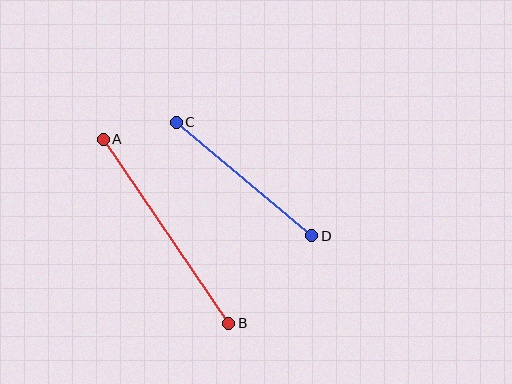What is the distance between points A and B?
The distance is approximately 223 pixels.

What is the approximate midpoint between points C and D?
The midpoint is at approximately (244, 179) pixels.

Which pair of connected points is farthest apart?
Points A and B are farthest apart.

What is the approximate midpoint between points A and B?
The midpoint is at approximately (166, 231) pixels.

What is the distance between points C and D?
The distance is approximately 177 pixels.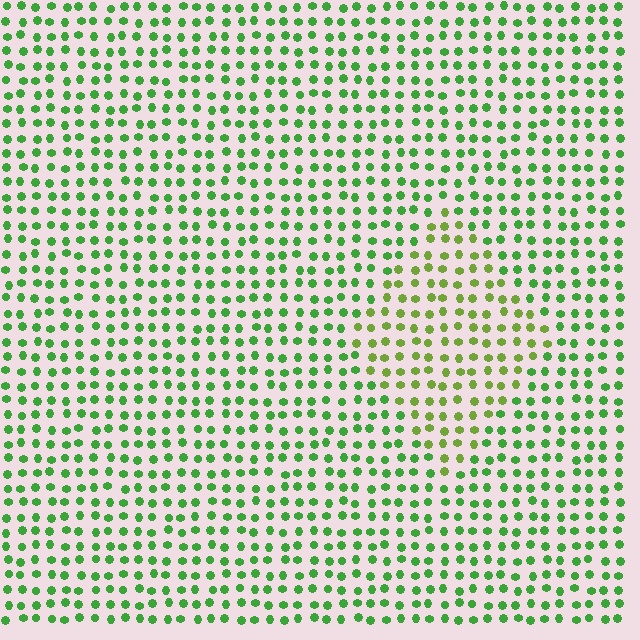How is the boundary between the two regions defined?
The boundary is defined purely by a slight shift in hue (about 29 degrees). Spacing, size, and orientation are identical on both sides.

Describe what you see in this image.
The image is filled with small green elements in a uniform arrangement. A diamond-shaped region is visible where the elements are tinted to a slightly different hue, forming a subtle color boundary.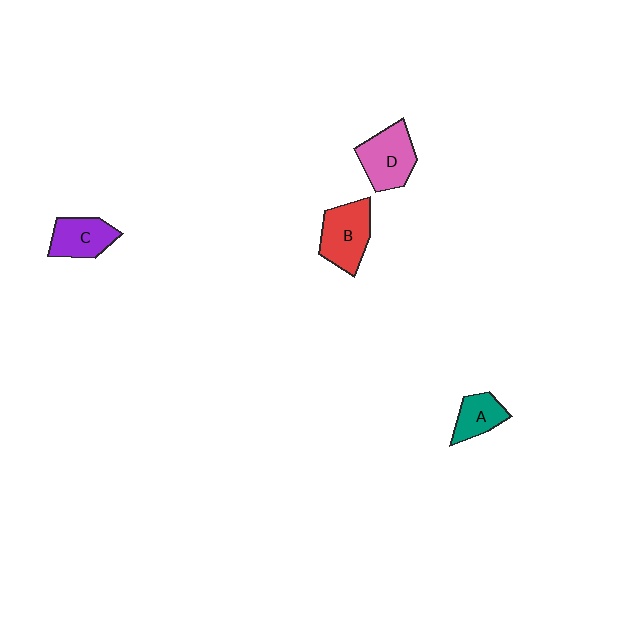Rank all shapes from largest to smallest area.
From largest to smallest: B (red), D (pink), C (purple), A (teal).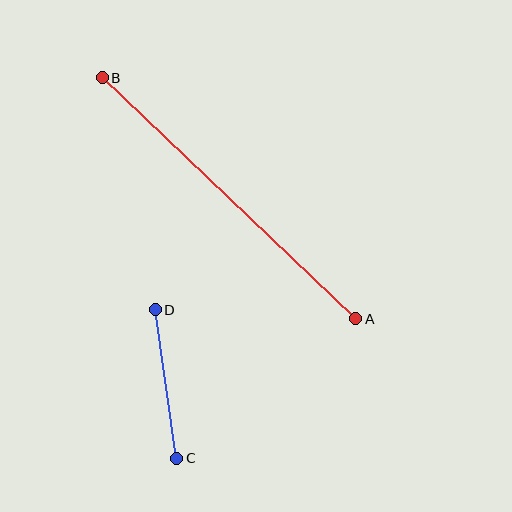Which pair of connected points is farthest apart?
Points A and B are farthest apart.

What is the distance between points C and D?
The distance is approximately 150 pixels.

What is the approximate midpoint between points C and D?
The midpoint is at approximately (166, 384) pixels.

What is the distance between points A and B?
The distance is approximately 350 pixels.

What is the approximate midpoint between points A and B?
The midpoint is at approximately (229, 198) pixels.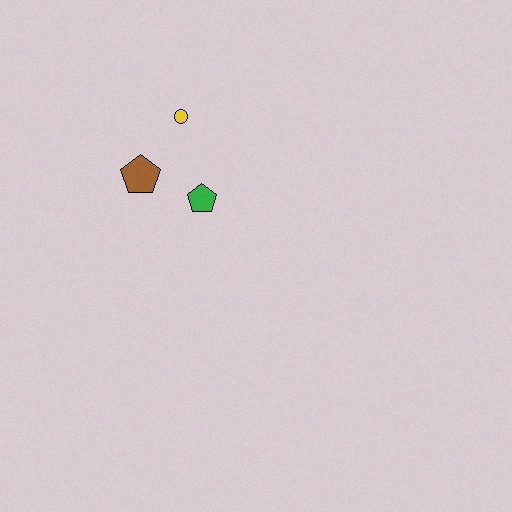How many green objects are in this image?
There is 1 green object.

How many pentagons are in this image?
There are 2 pentagons.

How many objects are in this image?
There are 3 objects.